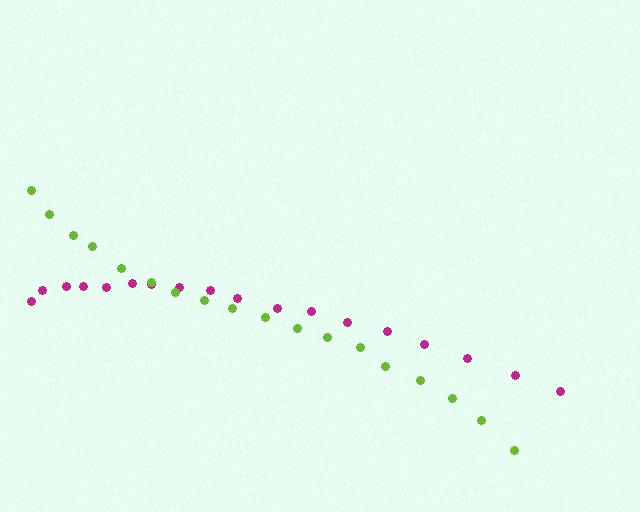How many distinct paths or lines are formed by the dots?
There are 2 distinct paths.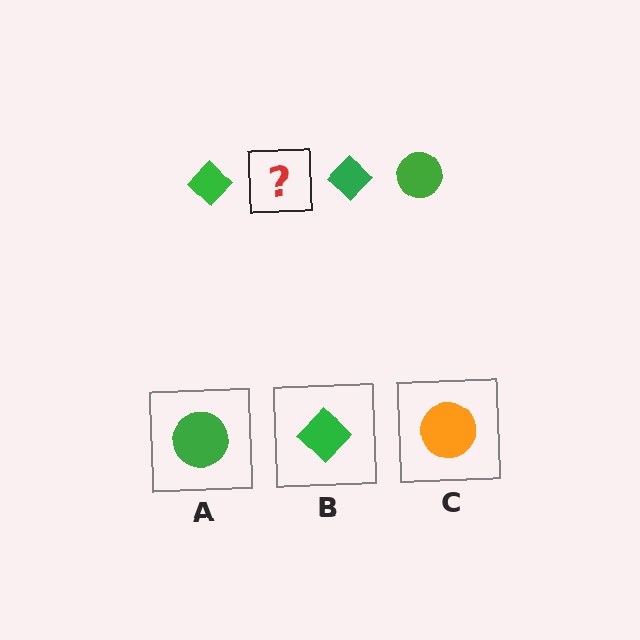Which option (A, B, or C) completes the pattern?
A.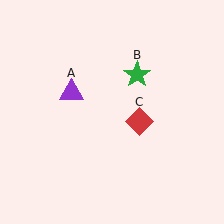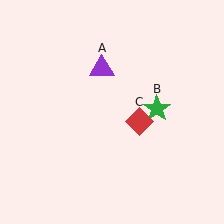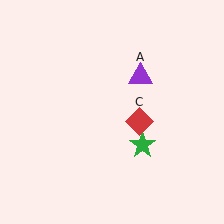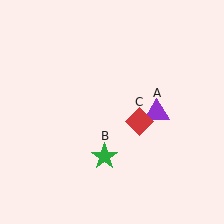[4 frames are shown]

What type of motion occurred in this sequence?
The purple triangle (object A), green star (object B) rotated clockwise around the center of the scene.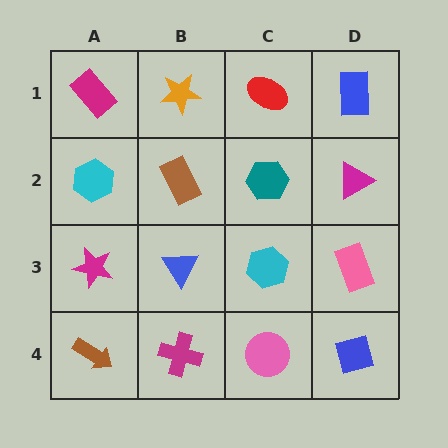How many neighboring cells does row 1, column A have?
2.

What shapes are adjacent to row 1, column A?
A cyan hexagon (row 2, column A), an orange star (row 1, column B).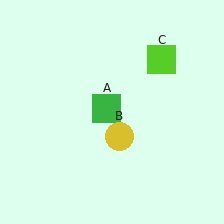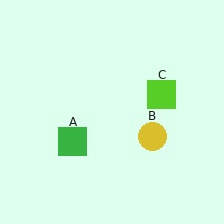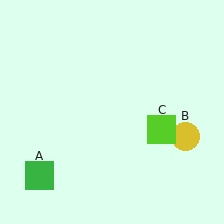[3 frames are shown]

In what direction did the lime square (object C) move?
The lime square (object C) moved down.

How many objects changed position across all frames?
3 objects changed position: green square (object A), yellow circle (object B), lime square (object C).